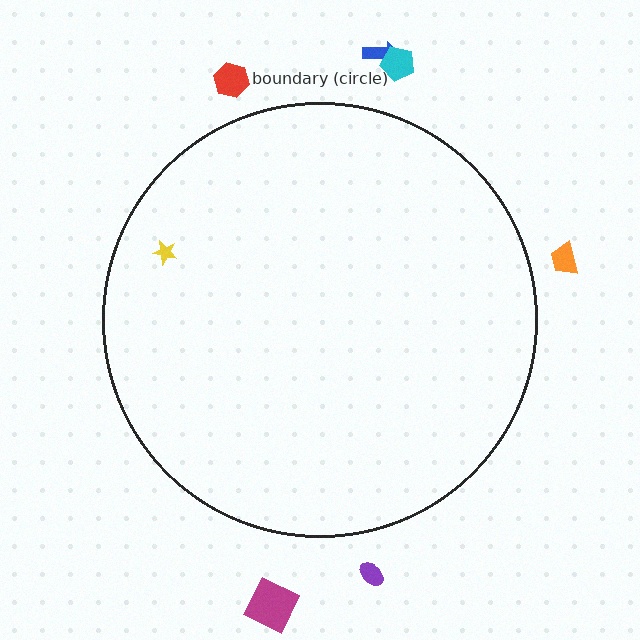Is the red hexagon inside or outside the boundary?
Outside.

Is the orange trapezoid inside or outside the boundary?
Outside.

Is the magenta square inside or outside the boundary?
Outside.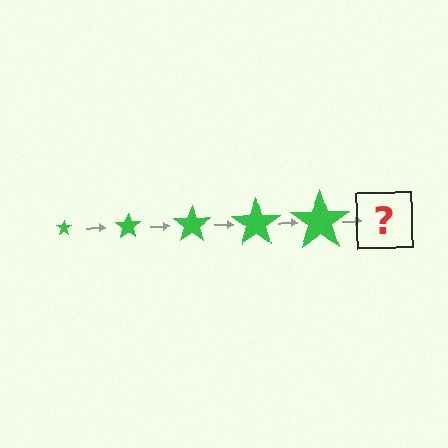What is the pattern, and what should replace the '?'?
The pattern is that the star gets progressively larger each step. The '?' should be a green star, larger than the previous one.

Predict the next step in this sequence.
The next step is a green star, larger than the previous one.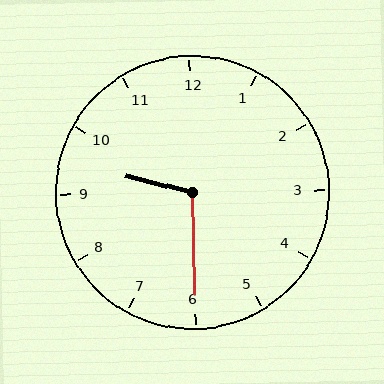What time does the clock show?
9:30.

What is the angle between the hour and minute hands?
Approximately 105 degrees.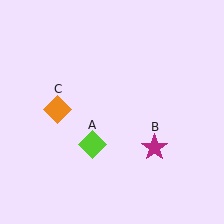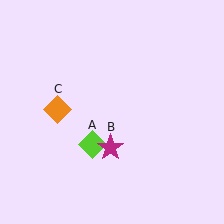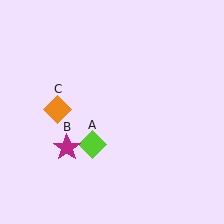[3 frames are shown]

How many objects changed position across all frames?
1 object changed position: magenta star (object B).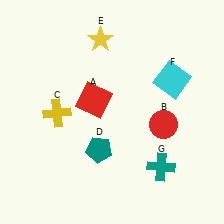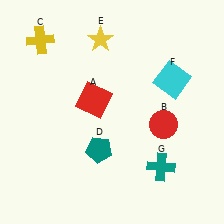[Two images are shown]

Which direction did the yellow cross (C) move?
The yellow cross (C) moved up.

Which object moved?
The yellow cross (C) moved up.